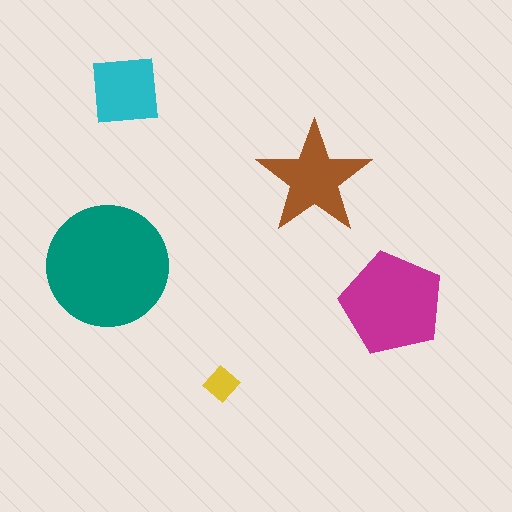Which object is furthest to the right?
The magenta pentagon is rightmost.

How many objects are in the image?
There are 5 objects in the image.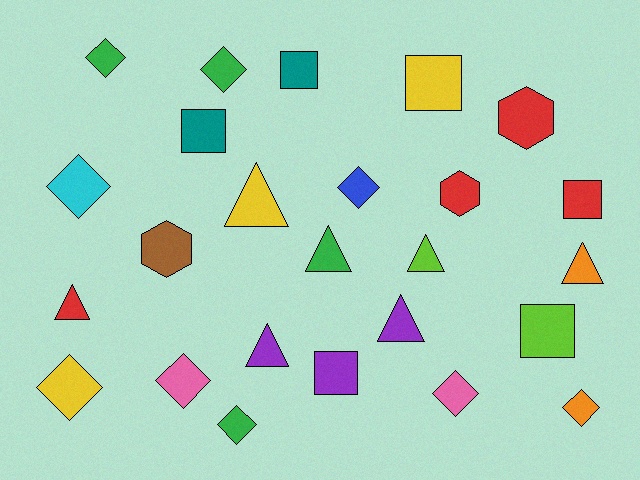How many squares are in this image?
There are 6 squares.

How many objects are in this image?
There are 25 objects.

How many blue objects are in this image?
There is 1 blue object.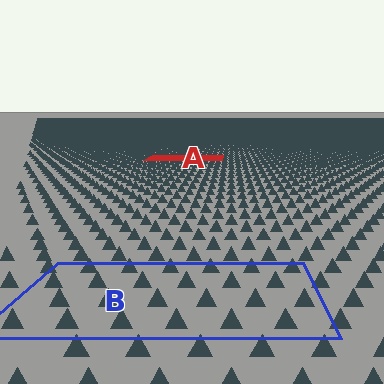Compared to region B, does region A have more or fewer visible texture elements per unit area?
Region A has more texture elements per unit area — they are packed more densely because it is farther away.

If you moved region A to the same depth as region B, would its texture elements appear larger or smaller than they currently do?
They would appear larger. At a closer depth, the same texture elements are projected at a bigger on-screen size.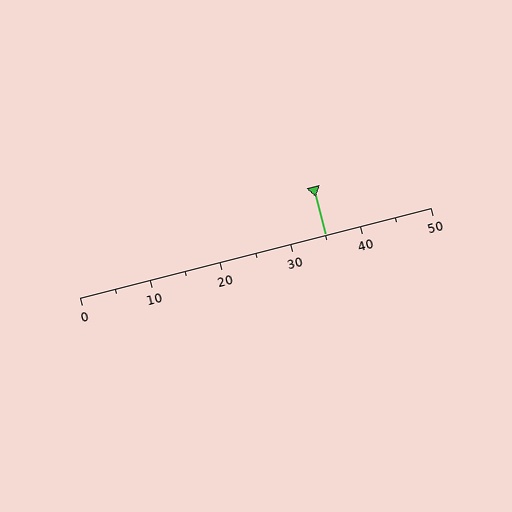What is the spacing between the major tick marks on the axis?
The major ticks are spaced 10 apart.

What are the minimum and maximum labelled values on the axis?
The axis runs from 0 to 50.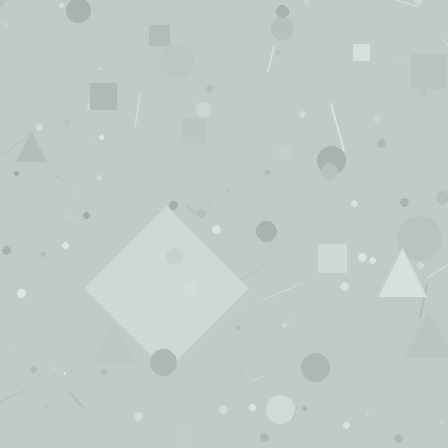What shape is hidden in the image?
A diamond is hidden in the image.